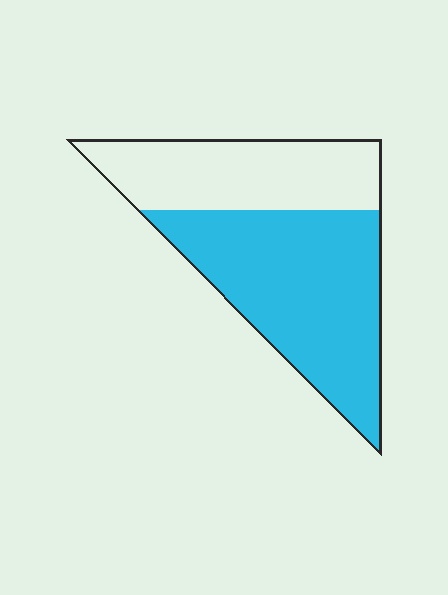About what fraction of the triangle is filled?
About three fifths (3/5).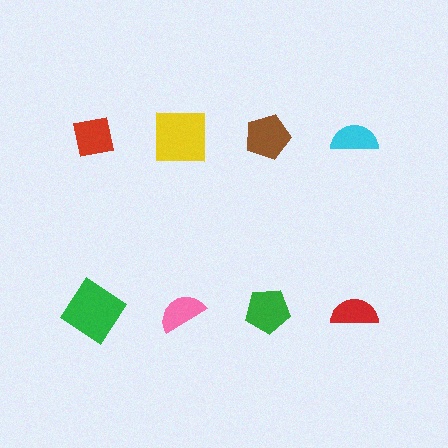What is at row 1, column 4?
A cyan semicircle.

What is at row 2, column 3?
A green pentagon.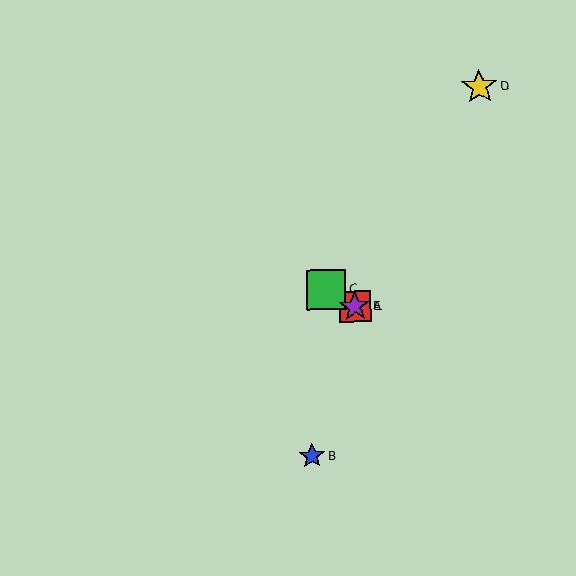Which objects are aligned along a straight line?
Objects A, C, E are aligned along a straight line.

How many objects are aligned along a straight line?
3 objects (A, C, E) are aligned along a straight line.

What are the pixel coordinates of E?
Object E is at (355, 307).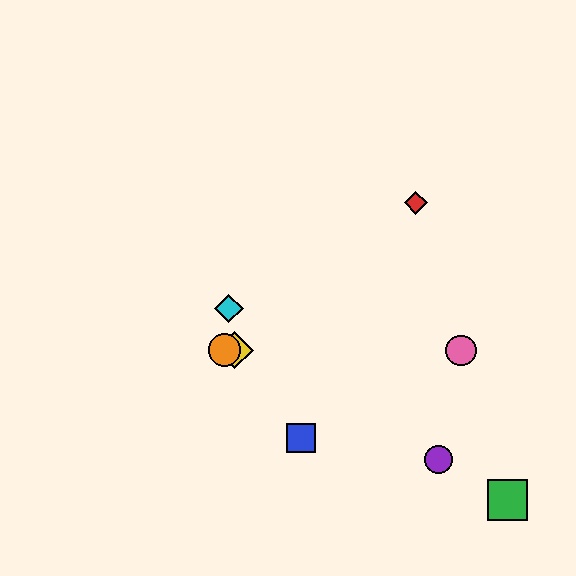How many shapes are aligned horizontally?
3 shapes (the yellow diamond, the orange circle, the pink circle) are aligned horizontally.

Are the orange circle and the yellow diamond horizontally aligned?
Yes, both are at y≈350.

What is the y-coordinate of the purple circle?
The purple circle is at y≈459.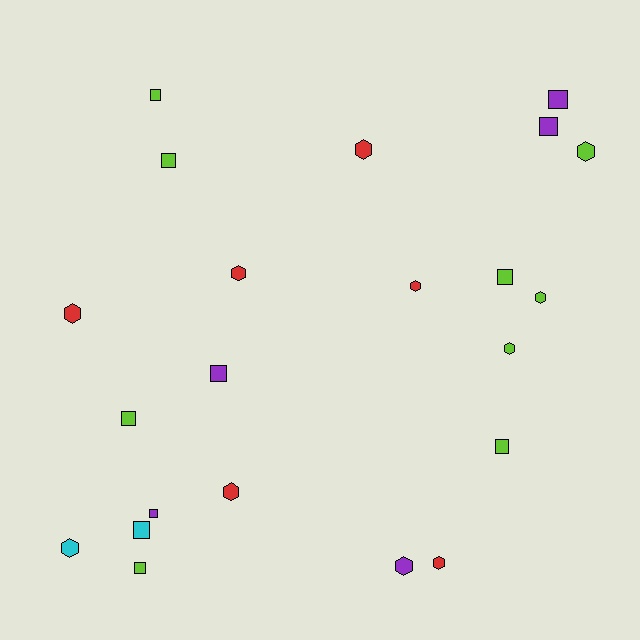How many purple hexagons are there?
There is 1 purple hexagon.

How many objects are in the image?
There are 22 objects.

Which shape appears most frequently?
Square, with 11 objects.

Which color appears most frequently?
Lime, with 9 objects.